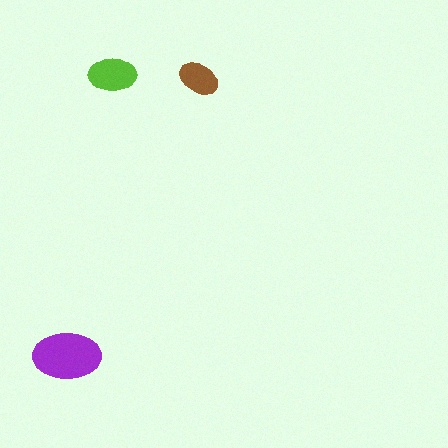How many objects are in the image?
There are 3 objects in the image.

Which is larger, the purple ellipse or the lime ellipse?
The purple one.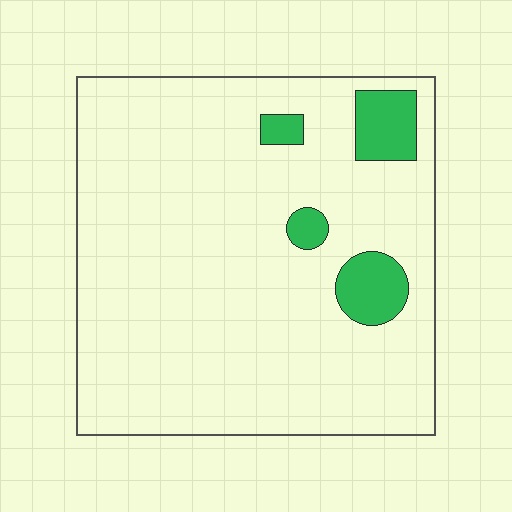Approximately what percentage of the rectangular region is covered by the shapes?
Approximately 10%.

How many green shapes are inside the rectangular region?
4.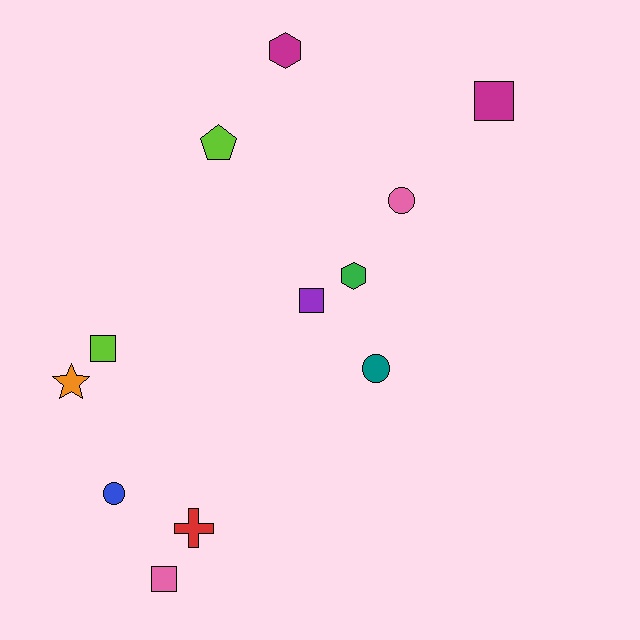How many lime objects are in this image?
There are 2 lime objects.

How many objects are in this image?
There are 12 objects.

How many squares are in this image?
There are 4 squares.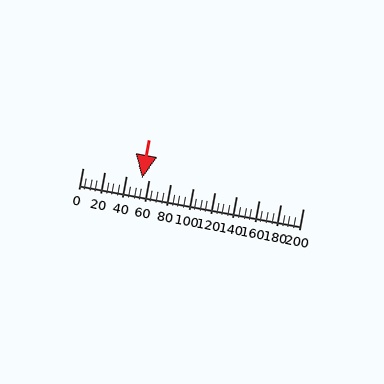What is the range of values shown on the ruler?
The ruler shows values from 0 to 200.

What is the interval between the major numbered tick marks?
The major tick marks are spaced 20 units apart.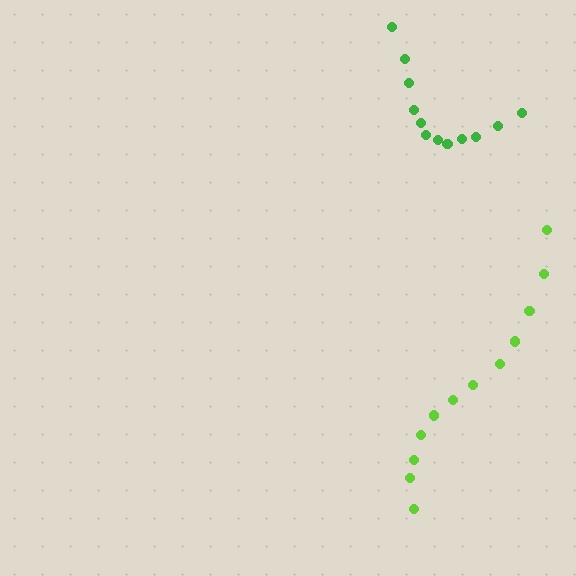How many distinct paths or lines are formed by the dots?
There are 2 distinct paths.